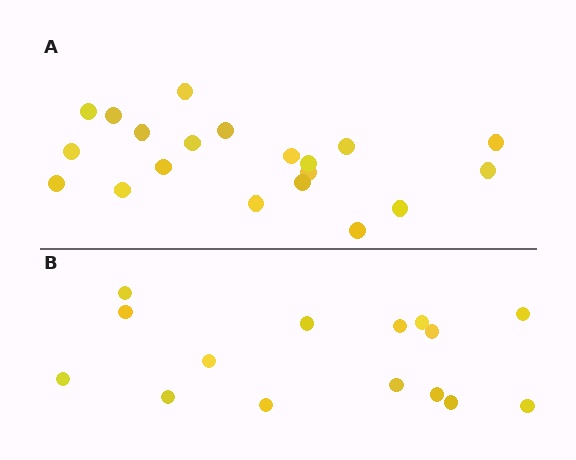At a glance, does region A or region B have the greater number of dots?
Region A (the top region) has more dots.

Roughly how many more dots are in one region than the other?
Region A has about 5 more dots than region B.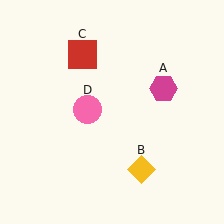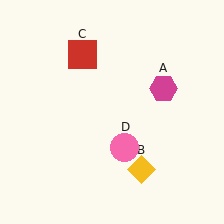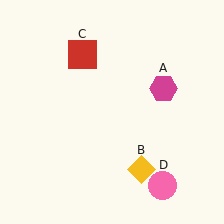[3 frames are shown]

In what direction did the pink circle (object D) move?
The pink circle (object D) moved down and to the right.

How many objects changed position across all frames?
1 object changed position: pink circle (object D).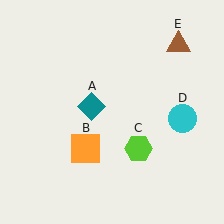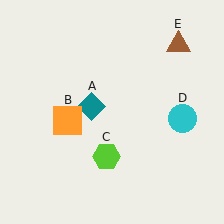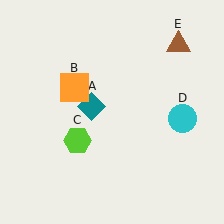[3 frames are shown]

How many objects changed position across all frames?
2 objects changed position: orange square (object B), lime hexagon (object C).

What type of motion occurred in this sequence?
The orange square (object B), lime hexagon (object C) rotated clockwise around the center of the scene.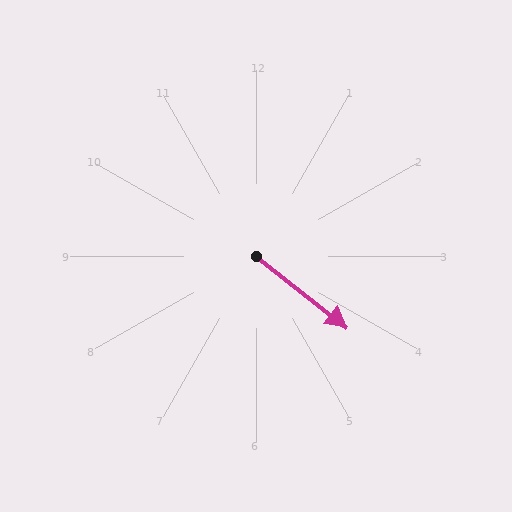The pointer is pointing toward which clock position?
Roughly 4 o'clock.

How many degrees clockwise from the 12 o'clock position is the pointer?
Approximately 128 degrees.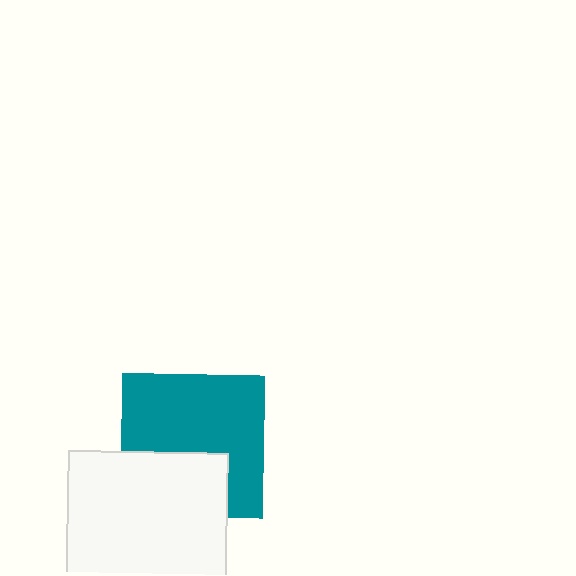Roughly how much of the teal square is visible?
Most of it is visible (roughly 66%).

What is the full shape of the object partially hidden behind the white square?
The partially hidden object is a teal square.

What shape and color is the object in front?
The object in front is a white square.